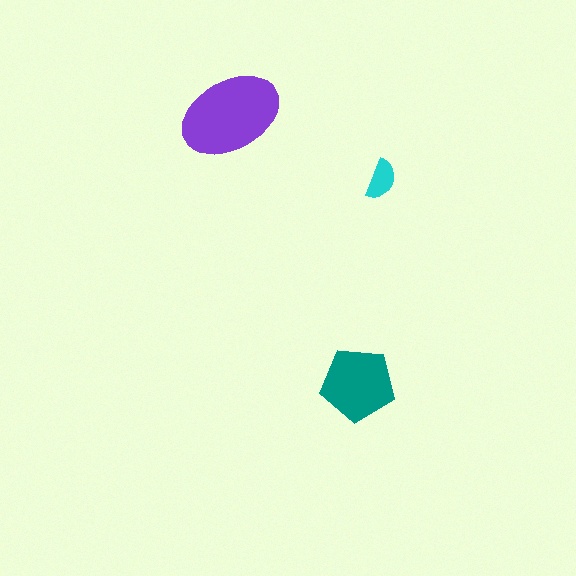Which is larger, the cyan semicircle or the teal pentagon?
The teal pentagon.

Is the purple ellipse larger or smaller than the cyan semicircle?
Larger.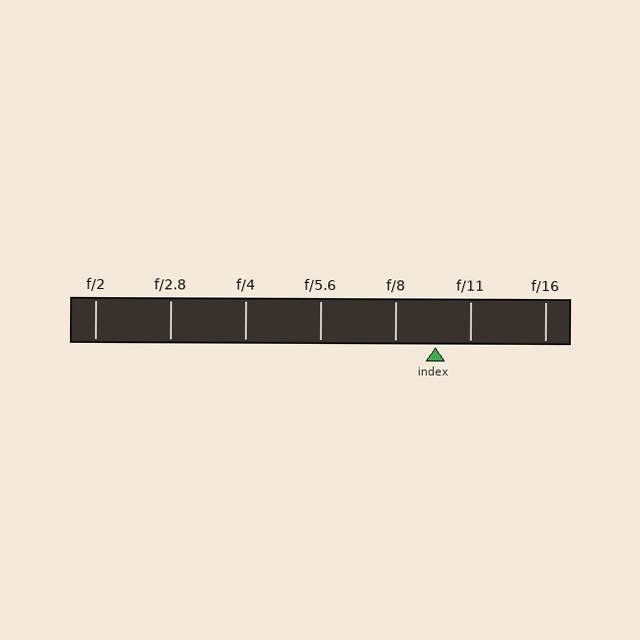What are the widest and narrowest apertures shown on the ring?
The widest aperture shown is f/2 and the narrowest is f/16.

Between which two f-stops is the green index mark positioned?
The index mark is between f/8 and f/11.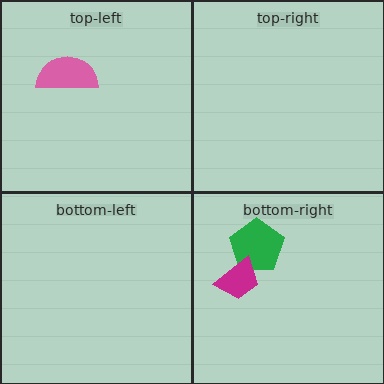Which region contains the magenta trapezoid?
The bottom-right region.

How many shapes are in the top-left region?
1.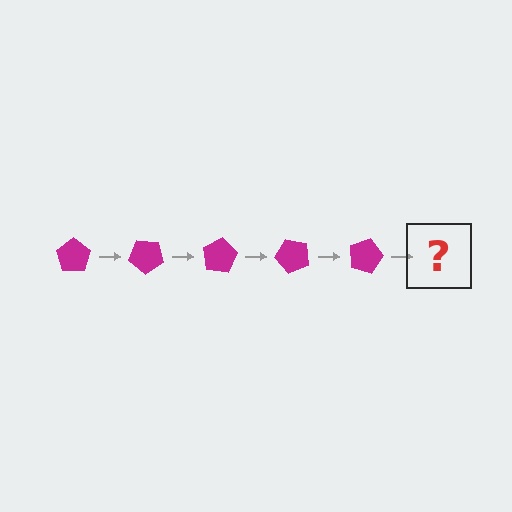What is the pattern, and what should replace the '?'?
The pattern is that the pentagon rotates 40 degrees each step. The '?' should be a magenta pentagon rotated 200 degrees.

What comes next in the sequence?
The next element should be a magenta pentagon rotated 200 degrees.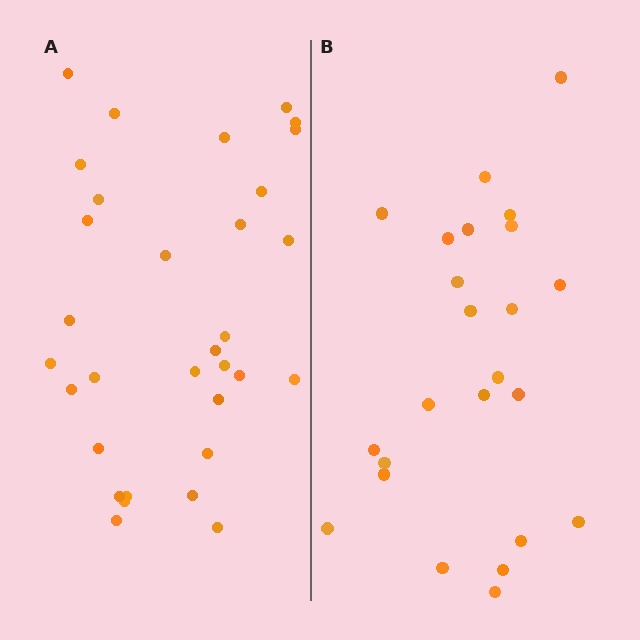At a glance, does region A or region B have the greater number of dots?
Region A (the left region) has more dots.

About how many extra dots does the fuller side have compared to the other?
Region A has roughly 8 or so more dots than region B.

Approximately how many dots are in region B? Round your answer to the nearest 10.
About 20 dots. (The exact count is 24, which rounds to 20.)